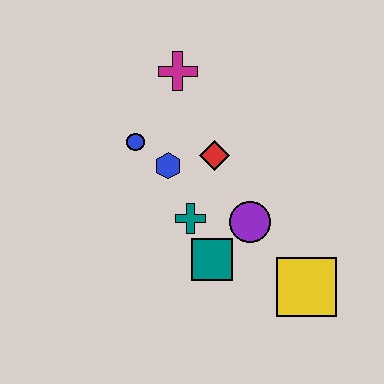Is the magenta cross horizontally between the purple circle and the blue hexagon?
Yes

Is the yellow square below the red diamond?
Yes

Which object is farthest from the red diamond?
The yellow square is farthest from the red diamond.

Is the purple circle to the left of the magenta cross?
No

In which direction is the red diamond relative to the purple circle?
The red diamond is above the purple circle.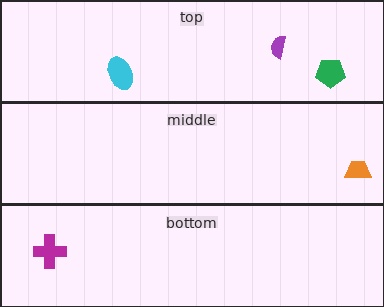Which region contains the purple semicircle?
The top region.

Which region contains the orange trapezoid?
The middle region.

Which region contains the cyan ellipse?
The top region.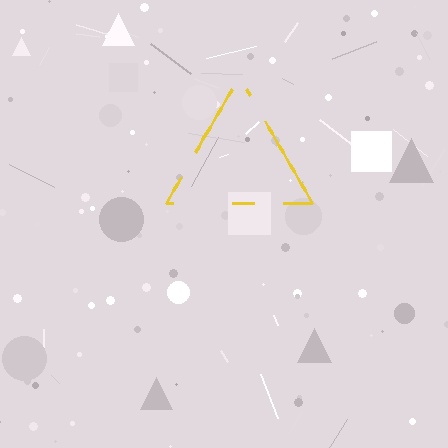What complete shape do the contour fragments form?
The contour fragments form a triangle.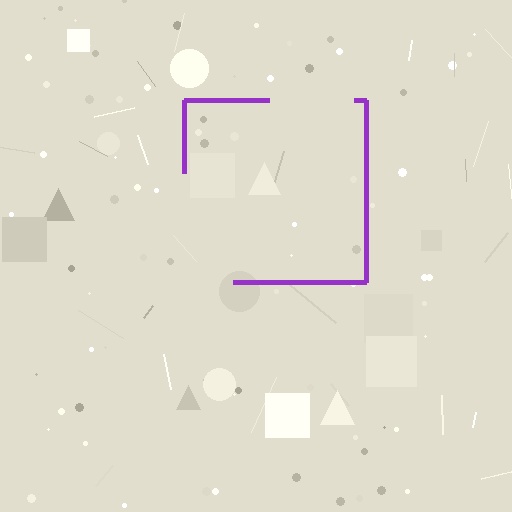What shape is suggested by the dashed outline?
The dashed outline suggests a square.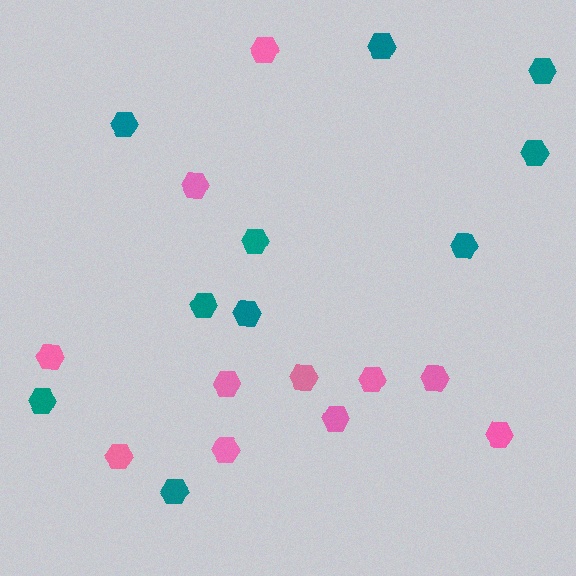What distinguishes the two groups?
There are 2 groups: one group of pink hexagons (11) and one group of teal hexagons (10).